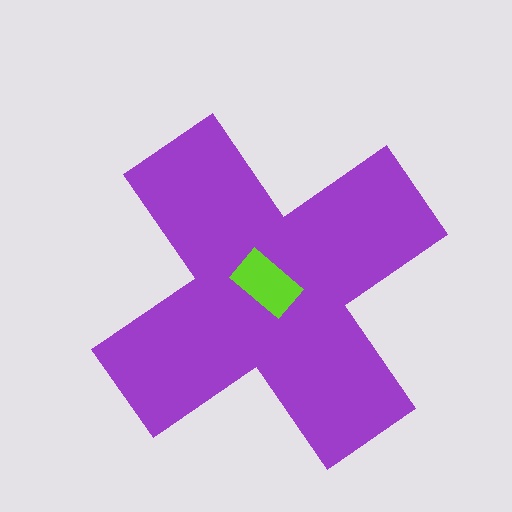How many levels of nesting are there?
2.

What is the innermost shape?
The lime rectangle.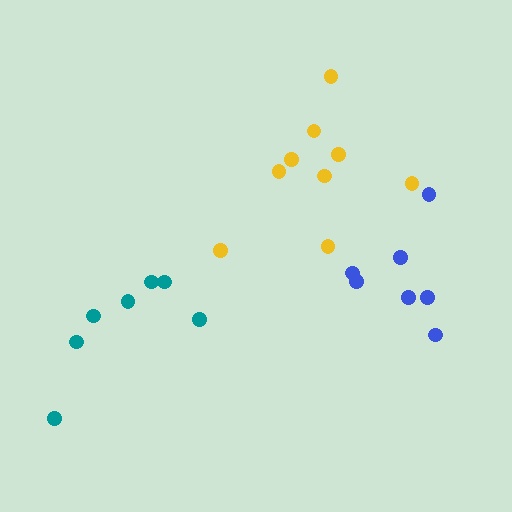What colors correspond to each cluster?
The clusters are colored: yellow, teal, blue.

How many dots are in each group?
Group 1: 9 dots, Group 2: 7 dots, Group 3: 7 dots (23 total).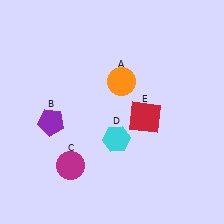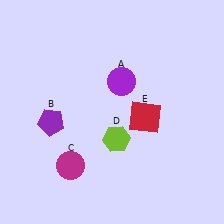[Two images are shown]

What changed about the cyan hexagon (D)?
In Image 1, D is cyan. In Image 2, it changed to lime.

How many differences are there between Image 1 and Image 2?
There are 2 differences between the two images.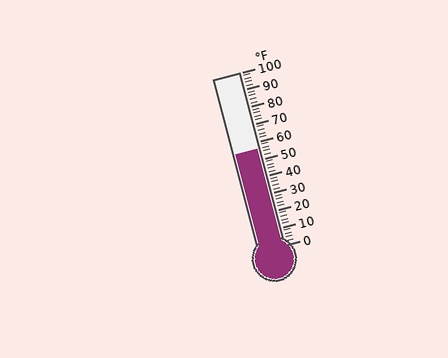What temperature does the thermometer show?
The thermometer shows approximately 56°F.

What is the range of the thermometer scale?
The thermometer scale ranges from 0°F to 100°F.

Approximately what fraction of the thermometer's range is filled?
The thermometer is filled to approximately 55% of its range.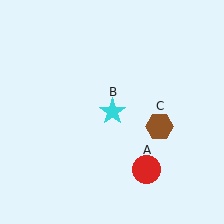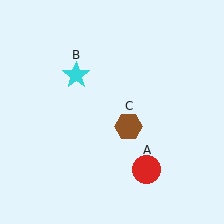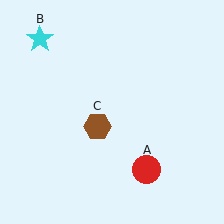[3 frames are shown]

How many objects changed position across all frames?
2 objects changed position: cyan star (object B), brown hexagon (object C).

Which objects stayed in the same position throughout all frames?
Red circle (object A) remained stationary.